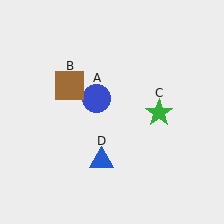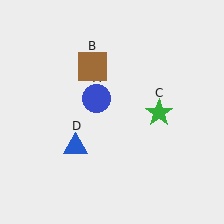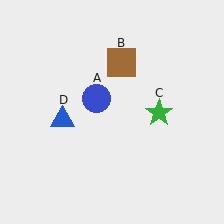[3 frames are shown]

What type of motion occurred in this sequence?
The brown square (object B), blue triangle (object D) rotated clockwise around the center of the scene.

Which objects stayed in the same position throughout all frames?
Blue circle (object A) and green star (object C) remained stationary.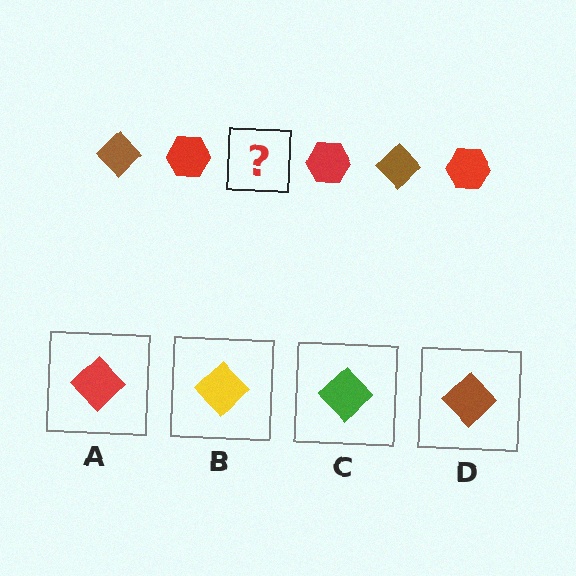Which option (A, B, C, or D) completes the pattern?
D.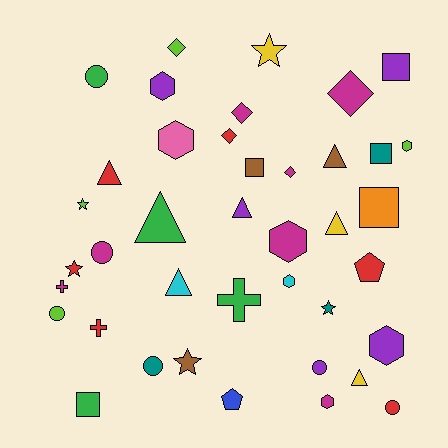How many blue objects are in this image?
There is 1 blue object.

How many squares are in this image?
There are 5 squares.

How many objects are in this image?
There are 40 objects.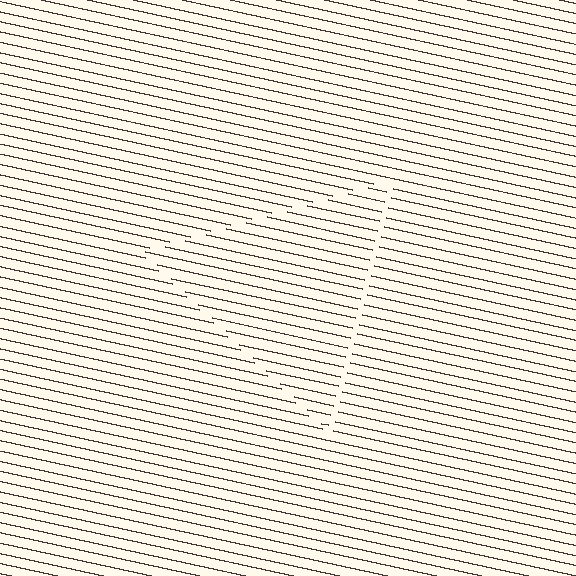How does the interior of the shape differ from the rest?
The interior of the shape contains the same grating, shifted by half a period — the contour is defined by the phase discontinuity where line-ends from the inner and outer gratings abut.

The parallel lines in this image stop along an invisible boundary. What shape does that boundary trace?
An illusory triangle. The interior of the shape contains the same grating, shifted by half a period — the contour is defined by the phase discontinuity where line-ends from the inner and outer gratings abut.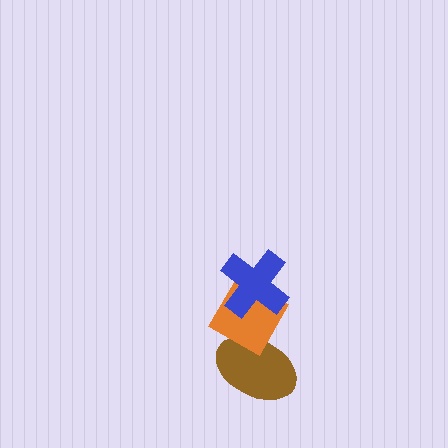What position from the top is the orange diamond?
The orange diamond is 2nd from the top.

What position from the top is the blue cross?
The blue cross is 1st from the top.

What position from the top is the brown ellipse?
The brown ellipse is 3rd from the top.